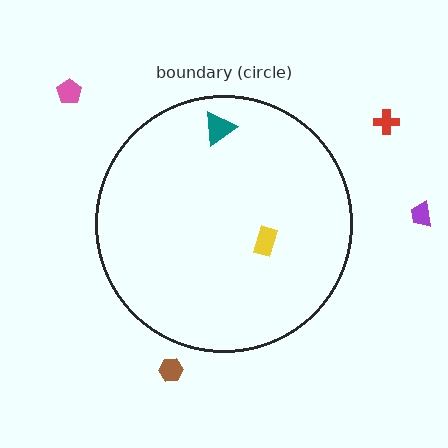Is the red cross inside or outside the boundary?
Outside.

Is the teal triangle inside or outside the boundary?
Inside.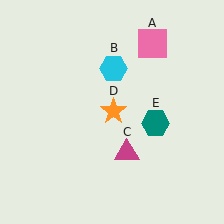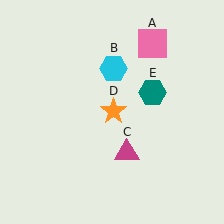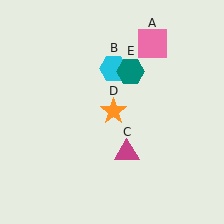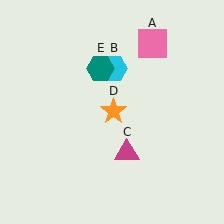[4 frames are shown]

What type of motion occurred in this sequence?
The teal hexagon (object E) rotated counterclockwise around the center of the scene.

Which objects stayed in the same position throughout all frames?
Pink square (object A) and cyan hexagon (object B) and magenta triangle (object C) and orange star (object D) remained stationary.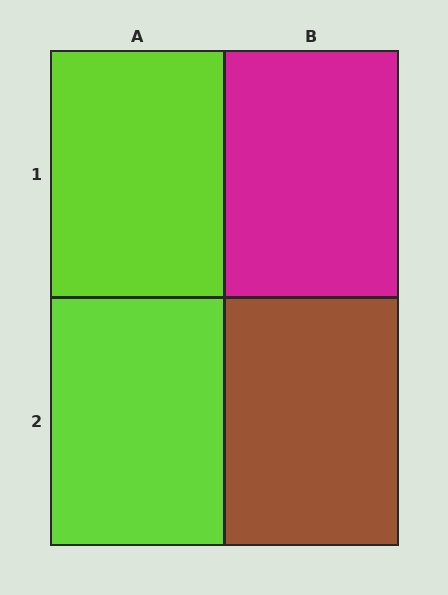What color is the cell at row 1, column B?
Magenta.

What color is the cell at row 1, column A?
Lime.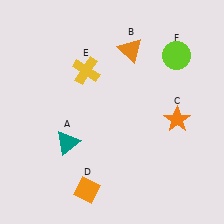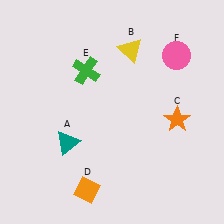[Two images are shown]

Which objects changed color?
B changed from orange to yellow. E changed from yellow to green. F changed from lime to pink.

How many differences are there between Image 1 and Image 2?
There are 3 differences between the two images.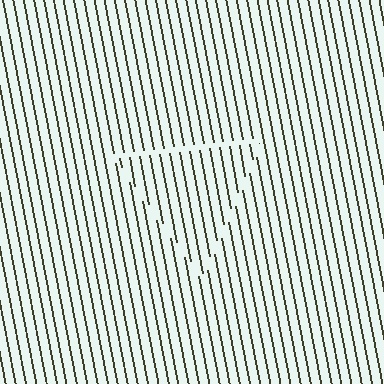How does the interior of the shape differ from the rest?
The interior of the shape contains the same grating, shifted by half a period — the contour is defined by the phase discontinuity where line-ends from the inner and outer gratings abut.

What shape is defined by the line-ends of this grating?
An illusory triangle. The interior of the shape contains the same grating, shifted by half a period — the contour is defined by the phase discontinuity where line-ends from the inner and outer gratings abut.